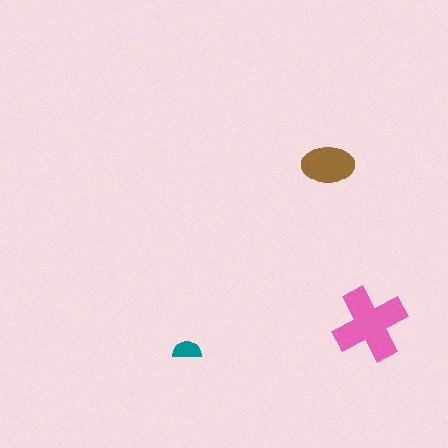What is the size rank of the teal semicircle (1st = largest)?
3rd.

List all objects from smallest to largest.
The teal semicircle, the brown ellipse, the pink cross.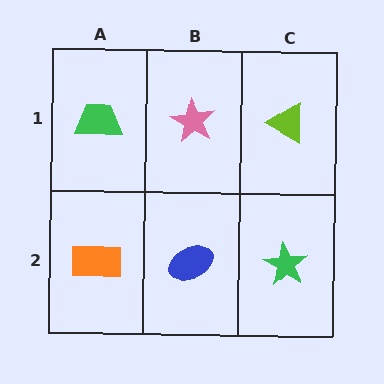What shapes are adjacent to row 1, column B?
A blue ellipse (row 2, column B), a green trapezoid (row 1, column A), a lime triangle (row 1, column C).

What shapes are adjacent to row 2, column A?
A green trapezoid (row 1, column A), a blue ellipse (row 2, column B).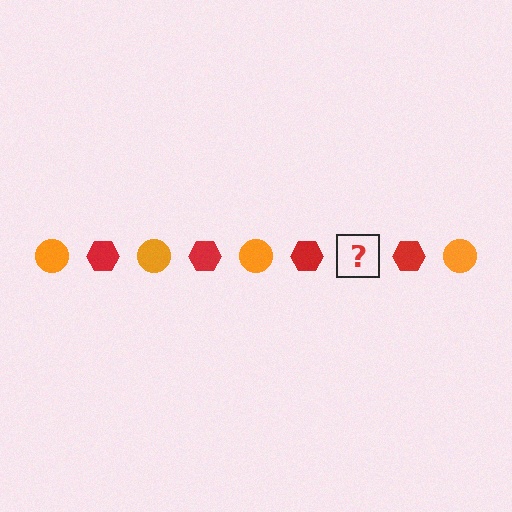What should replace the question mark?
The question mark should be replaced with an orange circle.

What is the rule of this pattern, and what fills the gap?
The rule is that the pattern alternates between orange circle and red hexagon. The gap should be filled with an orange circle.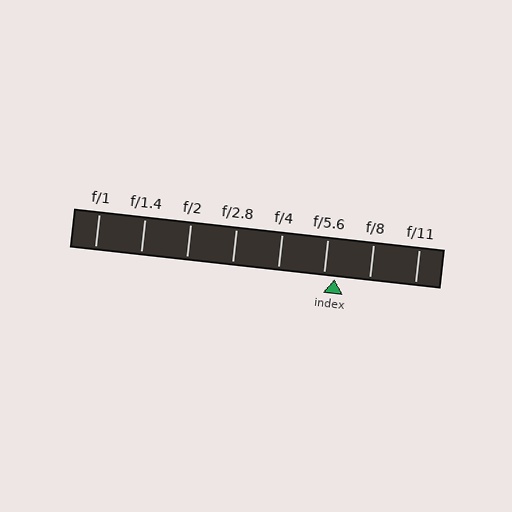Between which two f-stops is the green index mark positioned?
The index mark is between f/5.6 and f/8.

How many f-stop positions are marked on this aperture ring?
There are 8 f-stop positions marked.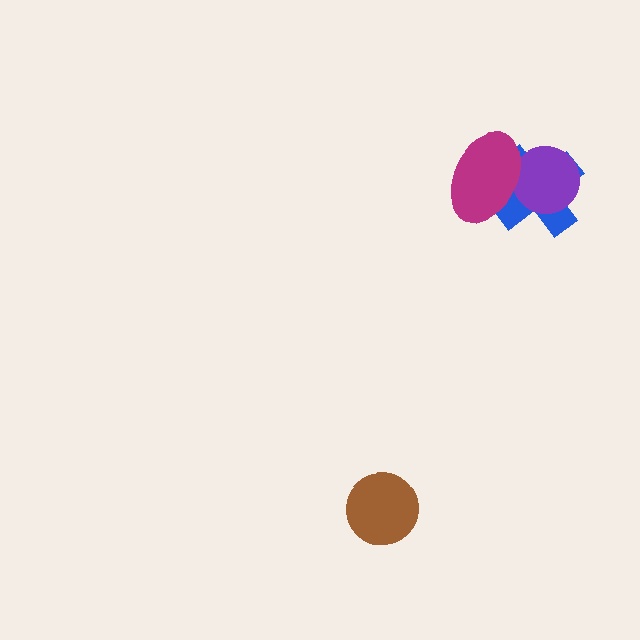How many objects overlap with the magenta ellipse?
2 objects overlap with the magenta ellipse.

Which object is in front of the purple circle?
The magenta ellipse is in front of the purple circle.